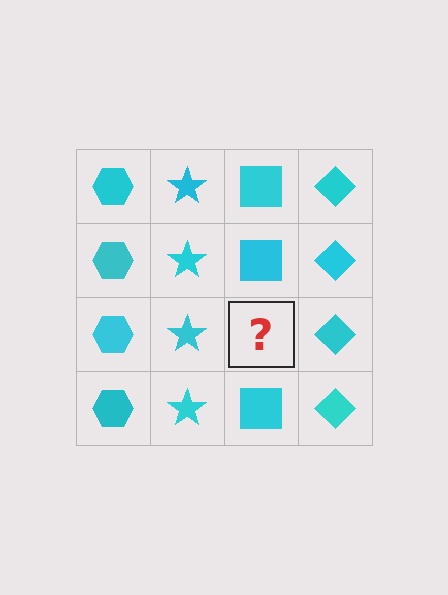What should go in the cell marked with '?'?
The missing cell should contain a cyan square.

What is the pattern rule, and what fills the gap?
The rule is that each column has a consistent shape. The gap should be filled with a cyan square.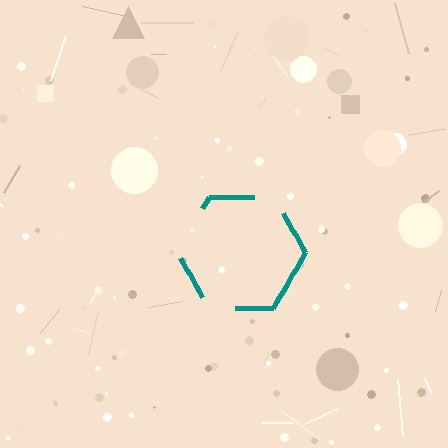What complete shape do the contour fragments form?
The contour fragments form a hexagon.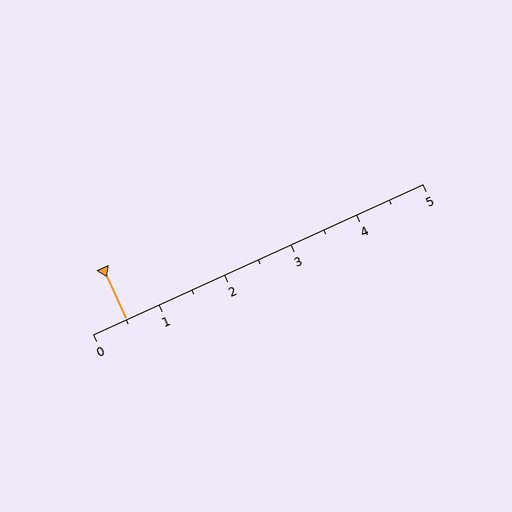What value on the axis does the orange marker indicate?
The marker indicates approximately 0.5.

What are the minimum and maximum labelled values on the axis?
The axis runs from 0 to 5.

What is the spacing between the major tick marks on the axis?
The major ticks are spaced 1 apart.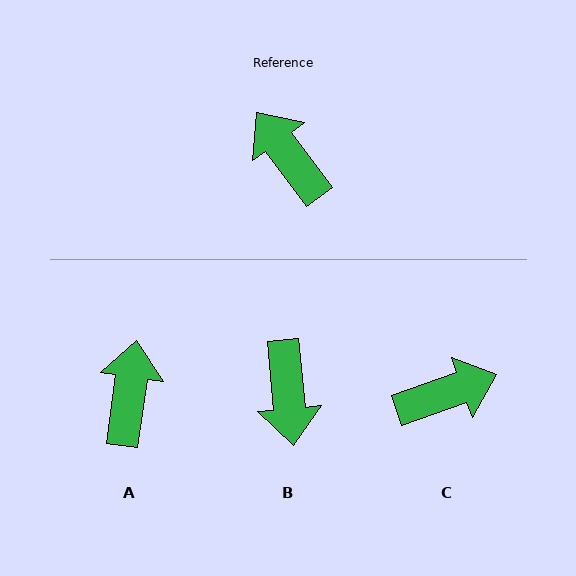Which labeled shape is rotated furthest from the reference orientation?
B, about 149 degrees away.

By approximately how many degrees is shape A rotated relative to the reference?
Approximately 45 degrees clockwise.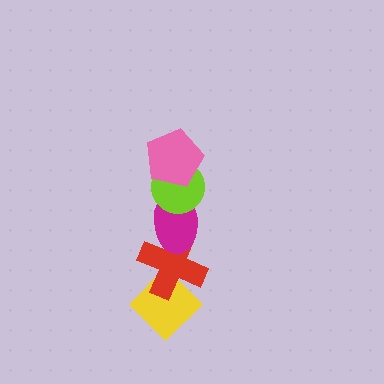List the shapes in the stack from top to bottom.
From top to bottom: the pink pentagon, the lime circle, the magenta ellipse, the red cross, the yellow diamond.